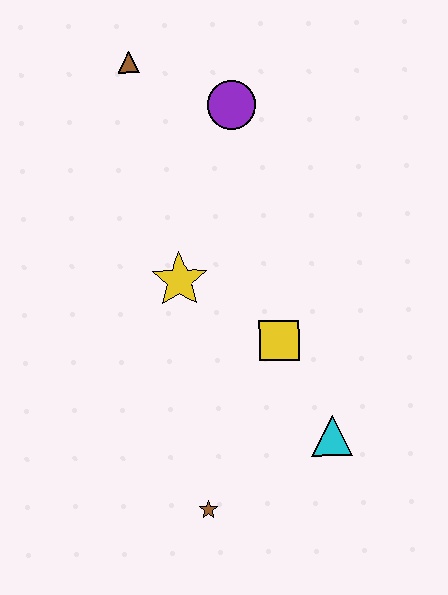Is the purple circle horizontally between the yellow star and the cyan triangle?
Yes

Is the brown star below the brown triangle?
Yes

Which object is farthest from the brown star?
The brown triangle is farthest from the brown star.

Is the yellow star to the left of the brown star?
Yes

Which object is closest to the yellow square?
The cyan triangle is closest to the yellow square.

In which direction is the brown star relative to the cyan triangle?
The brown star is to the left of the cyan triangle.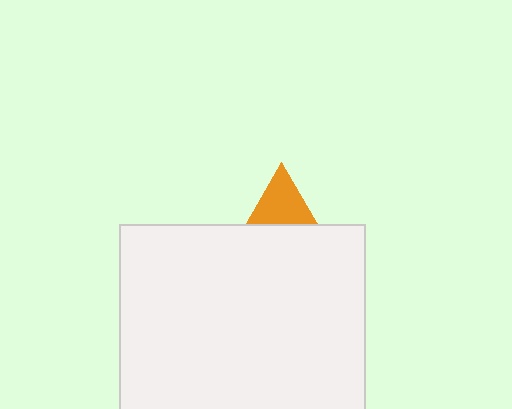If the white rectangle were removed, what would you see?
You would see the complete orange triangle.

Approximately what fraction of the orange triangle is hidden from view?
Roughly 65% of the orange triangle is hidden behind the white rectangle.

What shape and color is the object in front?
The object in front is a white rectangle.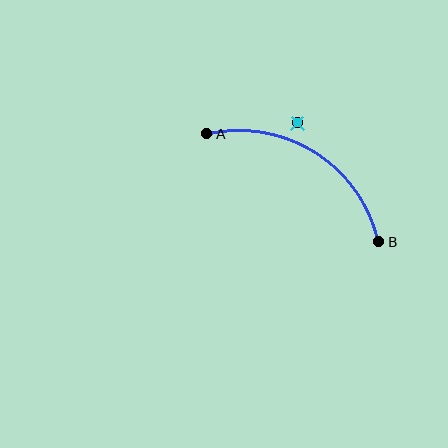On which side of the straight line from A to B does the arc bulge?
The arc bulges above the straight line connecting A and B.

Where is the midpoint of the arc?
The arc midpoint is the point on the curve farthest from the straight line joining A and B. It sits above that line.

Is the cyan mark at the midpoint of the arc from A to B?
No — the cyan mark does not lie on the arc at all. It sits slightly outside the curve.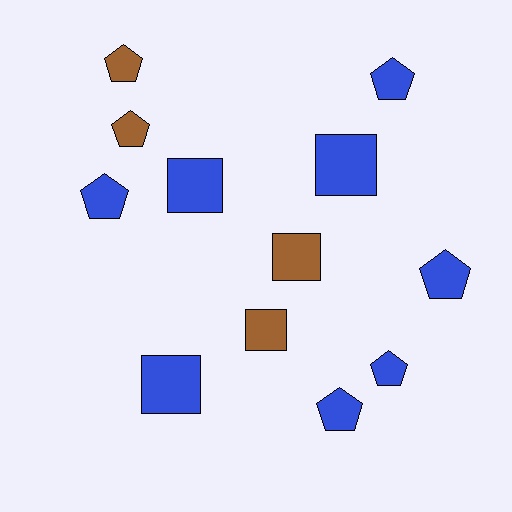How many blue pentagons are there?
There are 5 blue pentagons.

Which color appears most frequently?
Blue, with 8 objects.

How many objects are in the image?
There are 12 objects.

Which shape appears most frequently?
Pentagon, with 7 objects.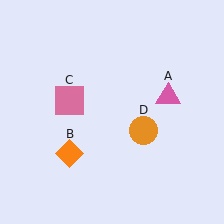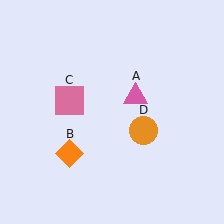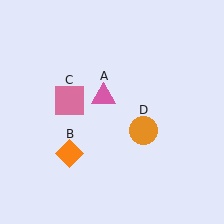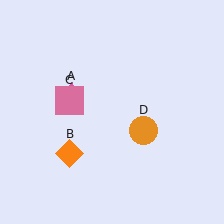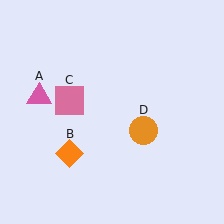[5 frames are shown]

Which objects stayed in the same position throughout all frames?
Orange diamond (object B) and pink square (object C) and orange circle (object D) remained stationary.